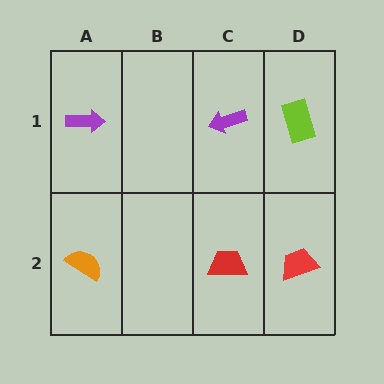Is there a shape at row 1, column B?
No, that cell is empty.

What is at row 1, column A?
A purple arrow.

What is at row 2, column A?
An orange semicircle.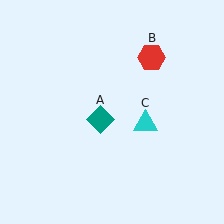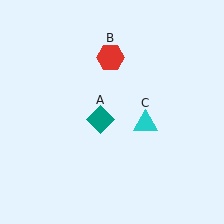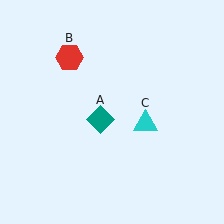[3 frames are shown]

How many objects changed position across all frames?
1 object changed position: red hexagon (object B).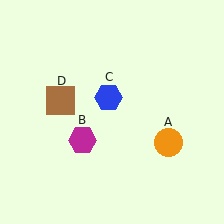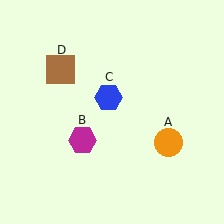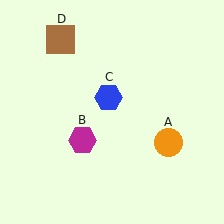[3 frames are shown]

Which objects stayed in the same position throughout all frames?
Orange circle (object A) and magenta hexagon (object B) and blue hexagon (object C) remained stationary.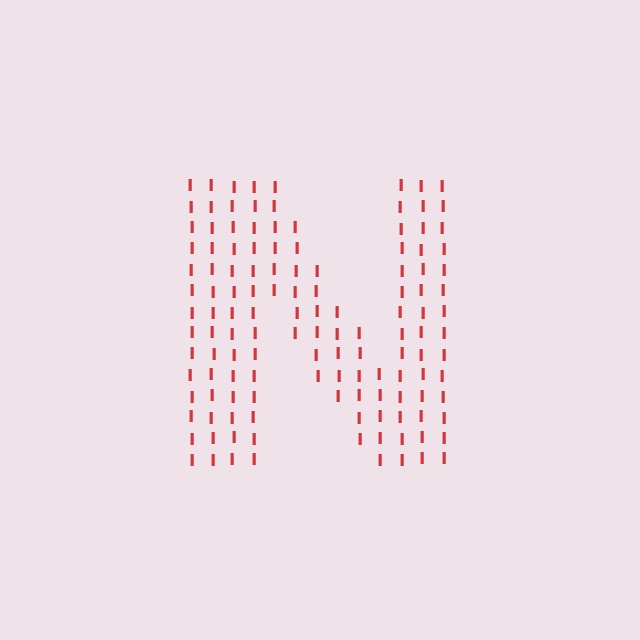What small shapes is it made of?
It is made of small letter I's.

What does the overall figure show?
The overall figure shows the letter N.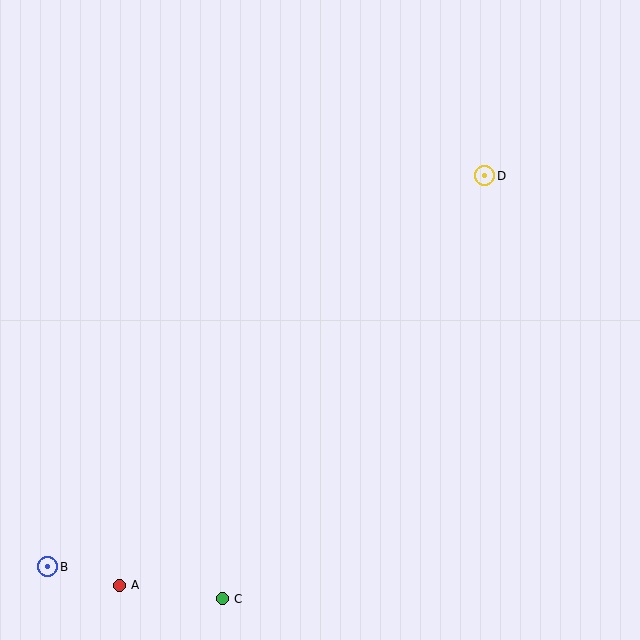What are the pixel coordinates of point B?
Point B is at (48, 567).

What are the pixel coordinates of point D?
Point D is at (485, 176).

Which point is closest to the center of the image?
Point D at (485, 176) is closest to the center.